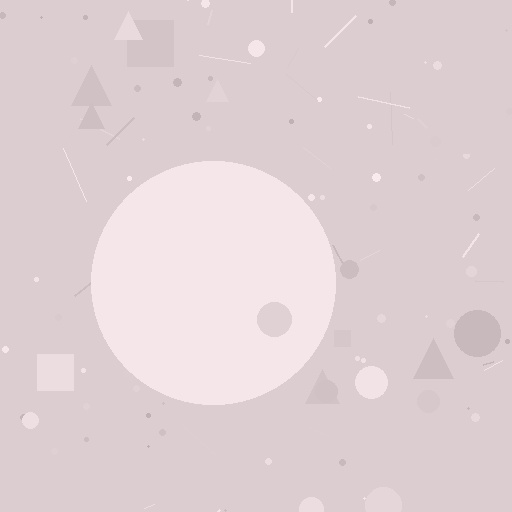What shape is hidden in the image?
A circle is hidden in the image.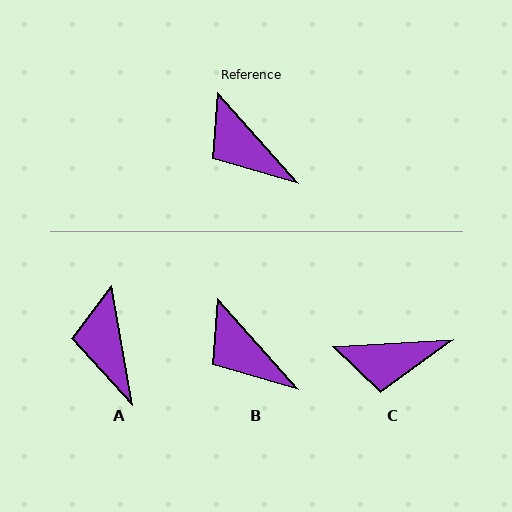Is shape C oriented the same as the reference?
No, it is off by about 52 degrees.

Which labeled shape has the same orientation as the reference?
B.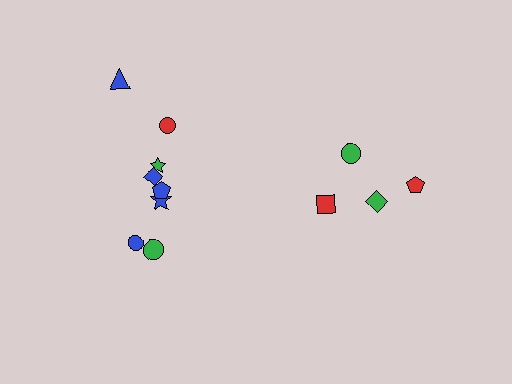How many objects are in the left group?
There are 8 objects.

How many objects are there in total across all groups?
There are 12 objects.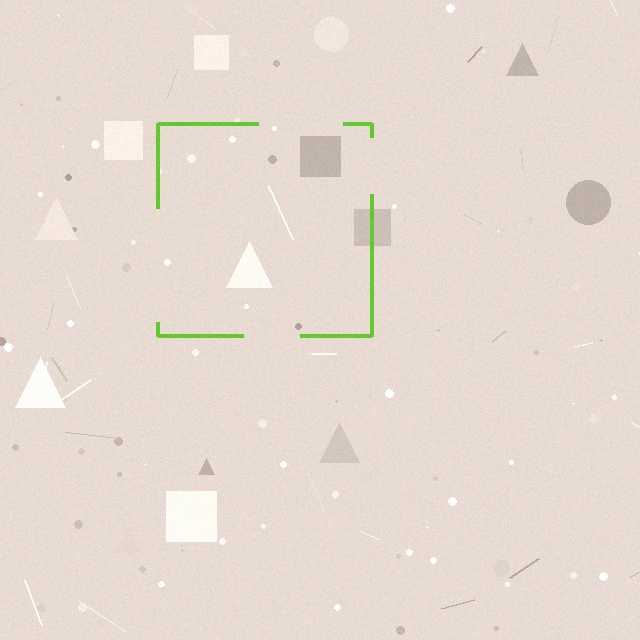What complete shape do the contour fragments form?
The contour fragments form a square.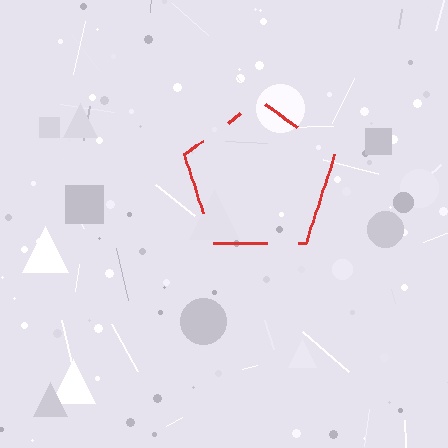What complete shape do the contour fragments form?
The contour fragments form a pentagon.